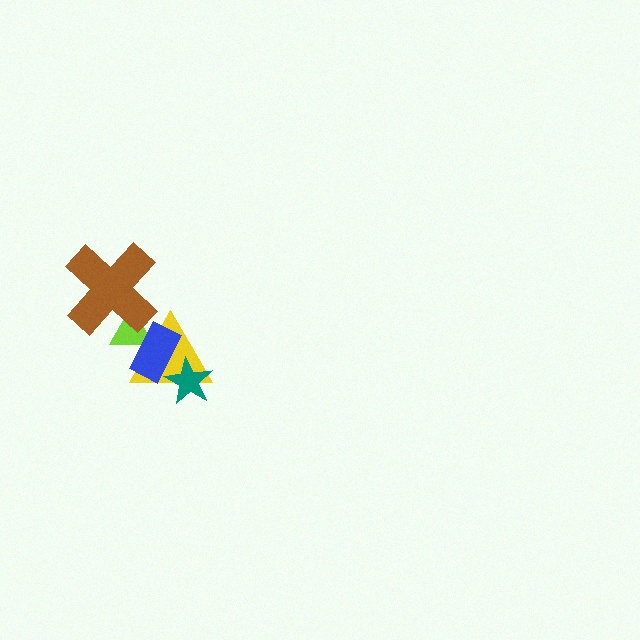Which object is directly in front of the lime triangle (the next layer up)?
The yellow triangle is directly in front of the lime triangle.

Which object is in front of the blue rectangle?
The teal star is in front of the blue rectangle.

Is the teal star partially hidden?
No, no other shape covers it.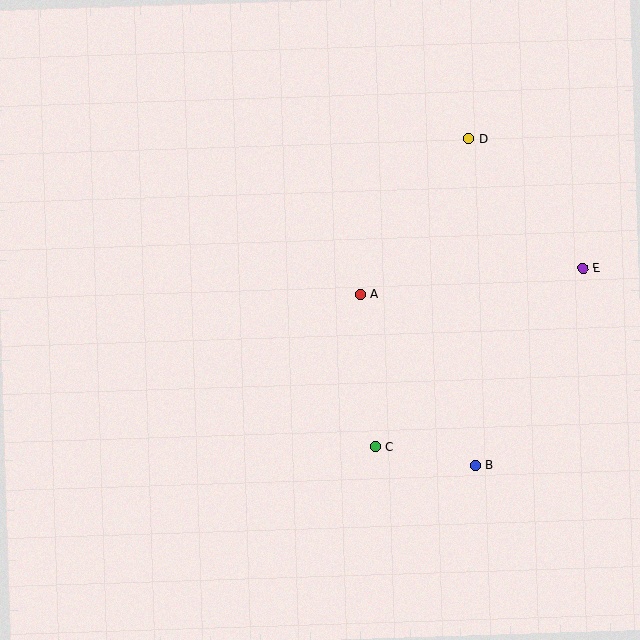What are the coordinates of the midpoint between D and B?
The midpoint between D and B is at (472, 302).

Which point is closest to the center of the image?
Point A at (360, 295) is closest to the center.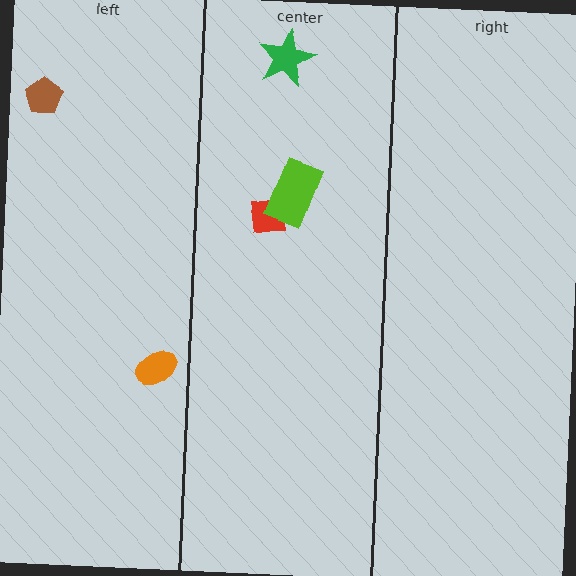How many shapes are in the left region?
2.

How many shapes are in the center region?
3.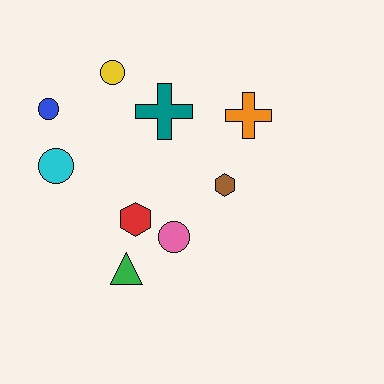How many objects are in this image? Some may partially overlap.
There are 9 objects.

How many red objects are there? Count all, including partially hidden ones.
There is 1 red object.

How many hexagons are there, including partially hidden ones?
There are 2 hexagons.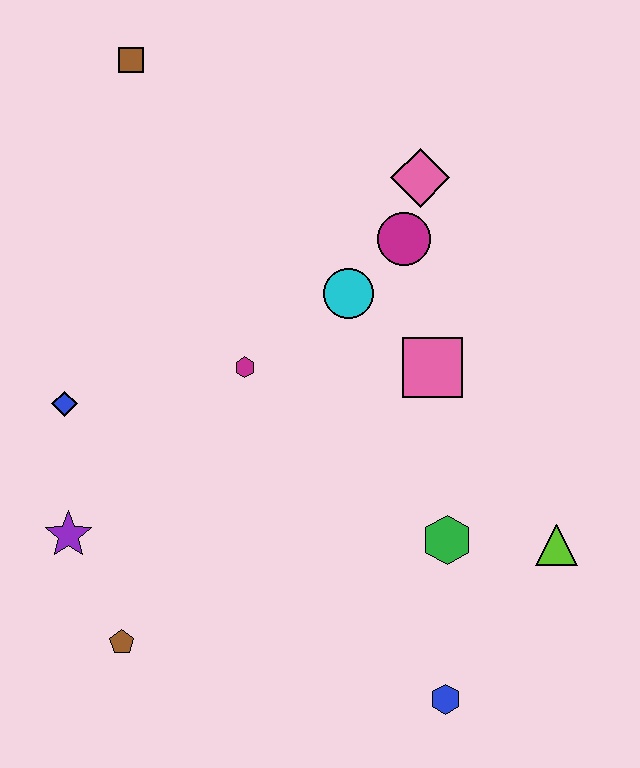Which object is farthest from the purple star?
The pink diamond is farthest from the purple star.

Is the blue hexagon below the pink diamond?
Yes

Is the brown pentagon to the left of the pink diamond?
Yes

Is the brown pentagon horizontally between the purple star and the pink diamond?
Yes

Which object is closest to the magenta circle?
The pink diamond is closest to the magenta circle.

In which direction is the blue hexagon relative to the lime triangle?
The blue hexagon is below the lime triangle.